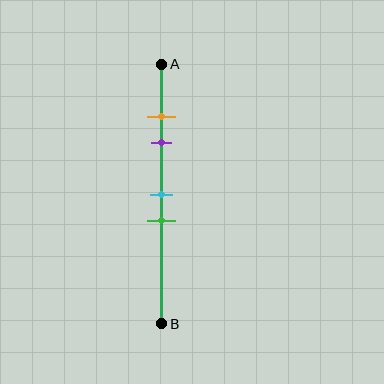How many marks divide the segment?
There are 4 marks dividing the segment.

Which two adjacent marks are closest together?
The orange and purple marks are the closest adjacent pair.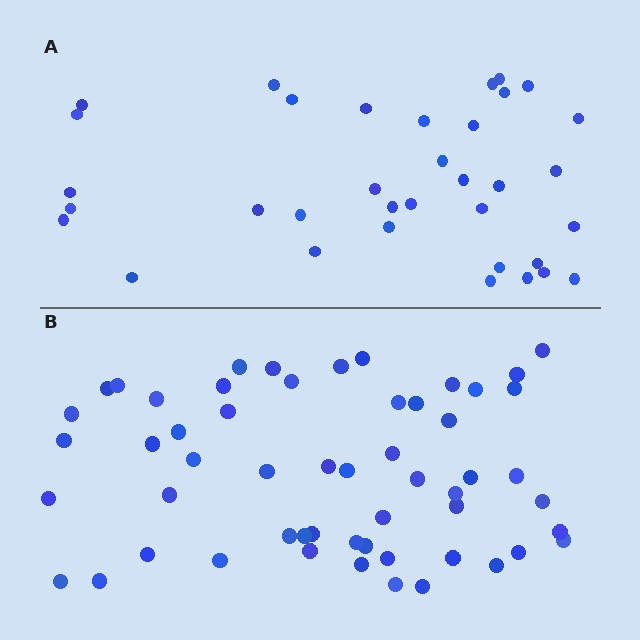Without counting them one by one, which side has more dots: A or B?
Region B (the bottom region) has more dots.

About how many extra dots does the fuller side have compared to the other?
Region B has approximately 20 more dots than region A.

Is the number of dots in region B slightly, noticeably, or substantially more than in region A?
Region B has substantially more. The ratio is roughly 1.6 to 1.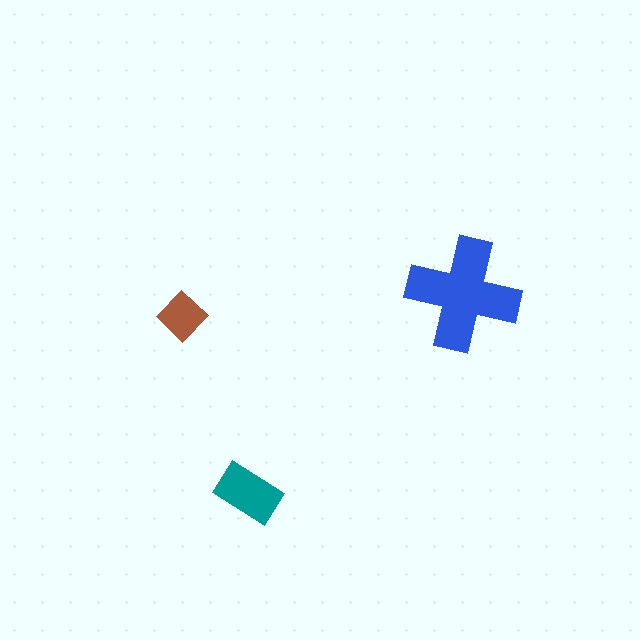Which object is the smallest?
The brown diamond.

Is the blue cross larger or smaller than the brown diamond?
Larger.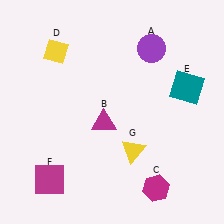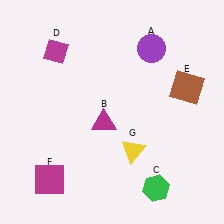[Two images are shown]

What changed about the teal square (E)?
In Image 1, E is teal. In Image 2, it changed to brown.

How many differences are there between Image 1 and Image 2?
There are 3 differences between the two images.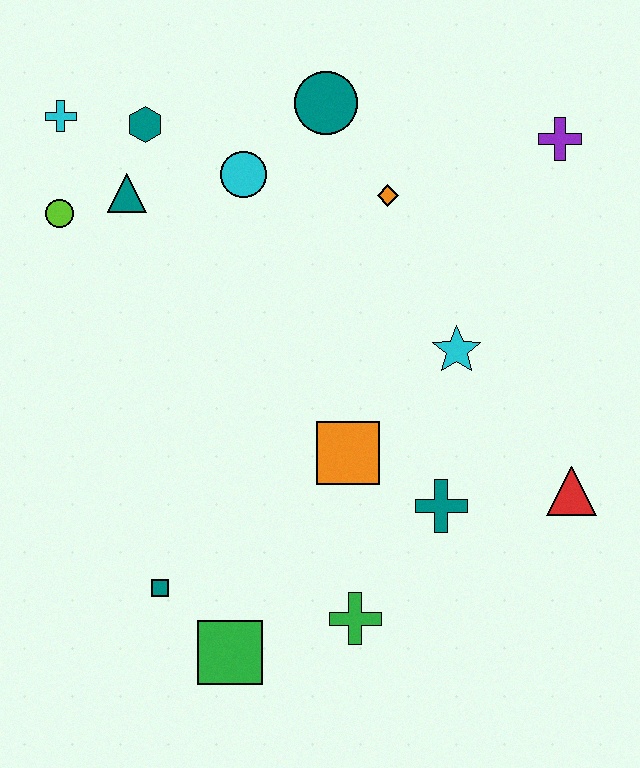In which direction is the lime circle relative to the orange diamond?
The lime circle is to the left of the orange diamond.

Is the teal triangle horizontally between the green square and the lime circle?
Yes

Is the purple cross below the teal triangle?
No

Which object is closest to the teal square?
The green square is closest to the teal square.